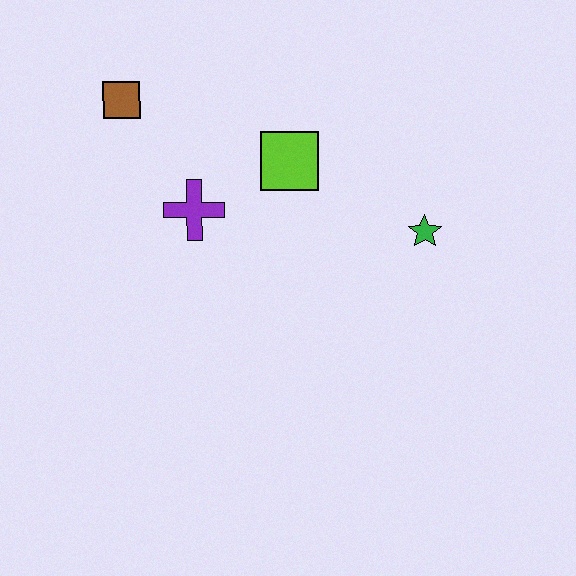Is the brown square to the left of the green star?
Yes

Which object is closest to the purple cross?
The lime square is closest to the purple cross.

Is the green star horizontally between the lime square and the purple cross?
No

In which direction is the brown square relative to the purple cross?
The brown square is above the purple cross.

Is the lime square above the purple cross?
Yes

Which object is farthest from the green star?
The brown square is farthest from the green star.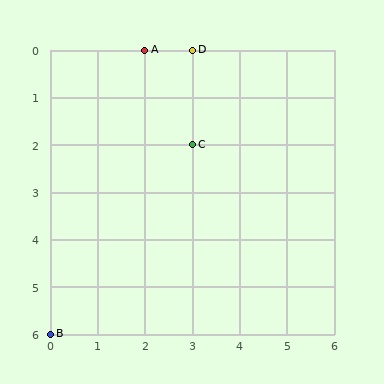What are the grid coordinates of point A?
Point A is at grid coordinates (2, 0).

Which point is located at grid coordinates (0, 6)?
Point B is at (0, 6).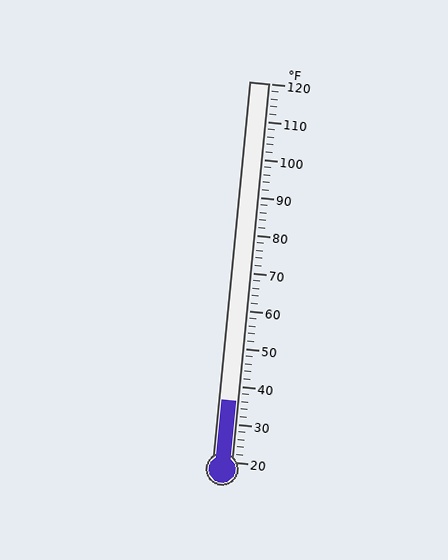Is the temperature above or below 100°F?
The temperature is below 100°F.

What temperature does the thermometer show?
The thermometer shows approximately 36°F.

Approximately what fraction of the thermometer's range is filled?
The thermometer is filled to approximately 15% of its range.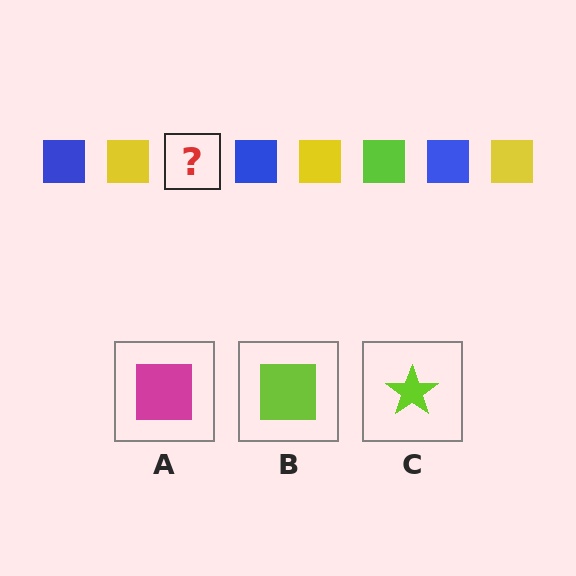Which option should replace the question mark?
Option B.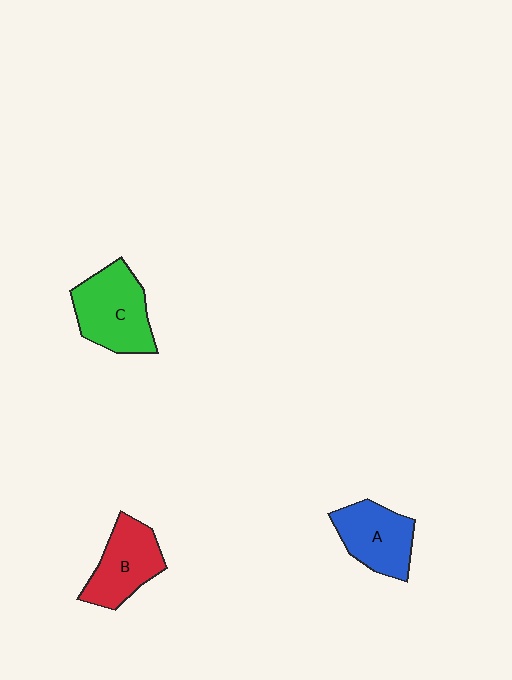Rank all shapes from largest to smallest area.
From largest to smallest: C (green), B (red), A (blue).